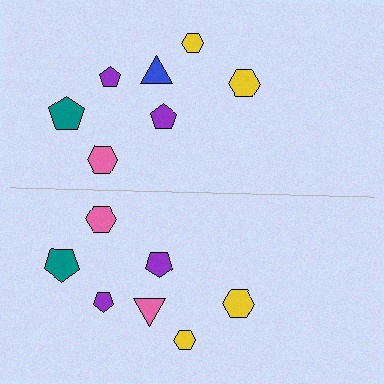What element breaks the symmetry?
The pink triangle on the bottom side breaks the symmetry — its mirror counterpart is blue.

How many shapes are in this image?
There are 14 shapes in this image.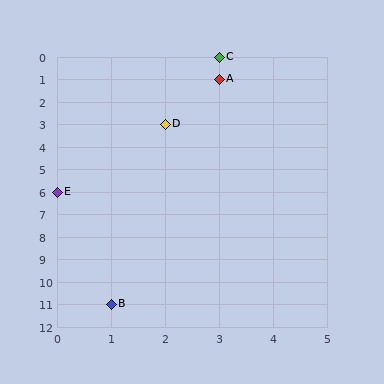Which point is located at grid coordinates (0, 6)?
Point E is at (0, 6).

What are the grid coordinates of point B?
Point B is at grid coordinates (1, 11).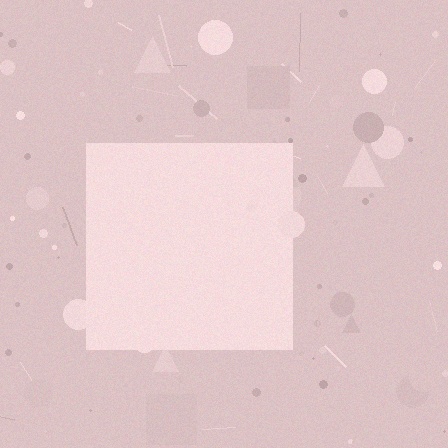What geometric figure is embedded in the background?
A square is embedded in the background.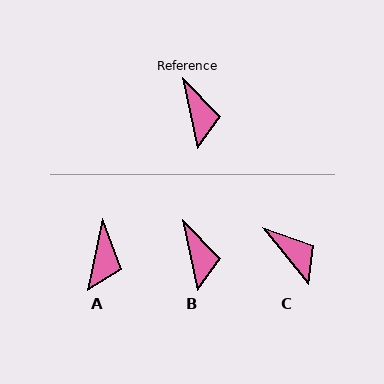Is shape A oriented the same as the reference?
No, it is off by about 24 degrees.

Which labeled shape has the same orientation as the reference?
B.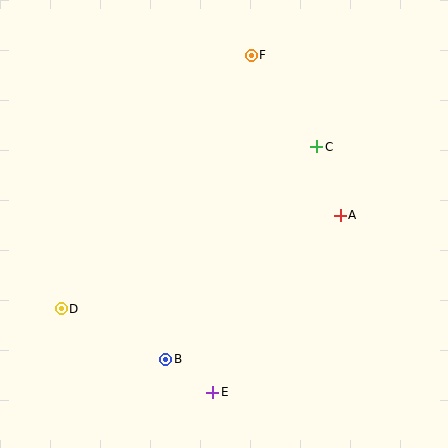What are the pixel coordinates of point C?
Point C is at (317, 147).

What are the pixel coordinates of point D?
Point D is at (61, 309).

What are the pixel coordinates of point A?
Point A is at (340, 215).